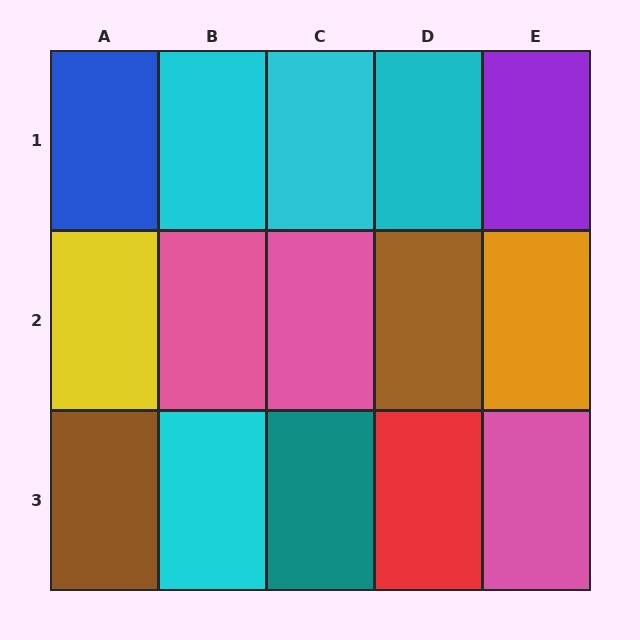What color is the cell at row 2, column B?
Pink.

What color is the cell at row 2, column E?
Orange.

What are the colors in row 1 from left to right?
Blue, cyan, cyan, cyan, purple.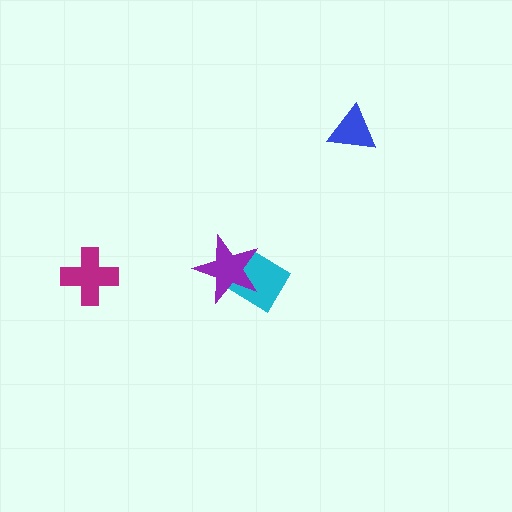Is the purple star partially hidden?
No, no other shape covers it.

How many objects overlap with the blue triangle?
0 objects overlap with the blue triangle.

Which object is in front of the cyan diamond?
The purple star is in front of the cyan diamond.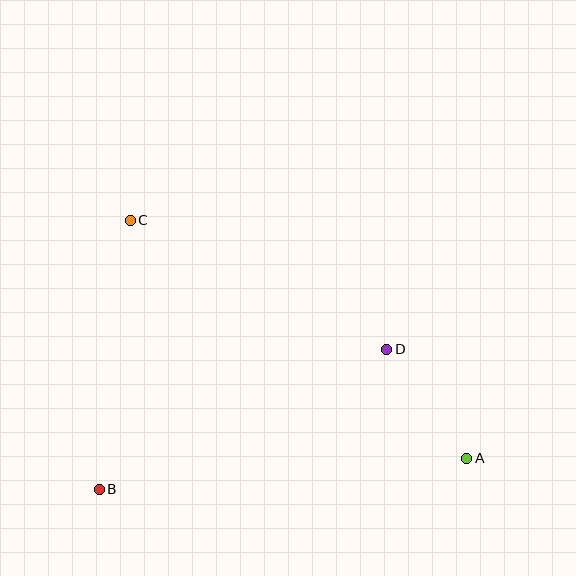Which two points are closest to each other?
Points A and D are closest to each other.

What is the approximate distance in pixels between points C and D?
The distance between C and D is approximately 287 pixels.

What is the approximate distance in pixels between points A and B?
The distance between A and B is approximately 369 pixels.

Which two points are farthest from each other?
Points A and C are farthest from each other.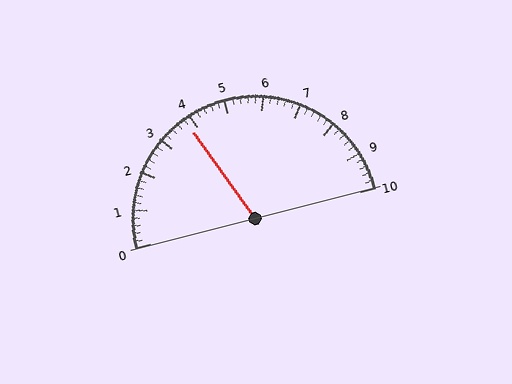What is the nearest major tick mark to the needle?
The nearest major tick mark is 4.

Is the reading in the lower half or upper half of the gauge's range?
The reading is in the lower half of the range (0 to 10).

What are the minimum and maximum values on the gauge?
The gauge ranges from 0 to 10.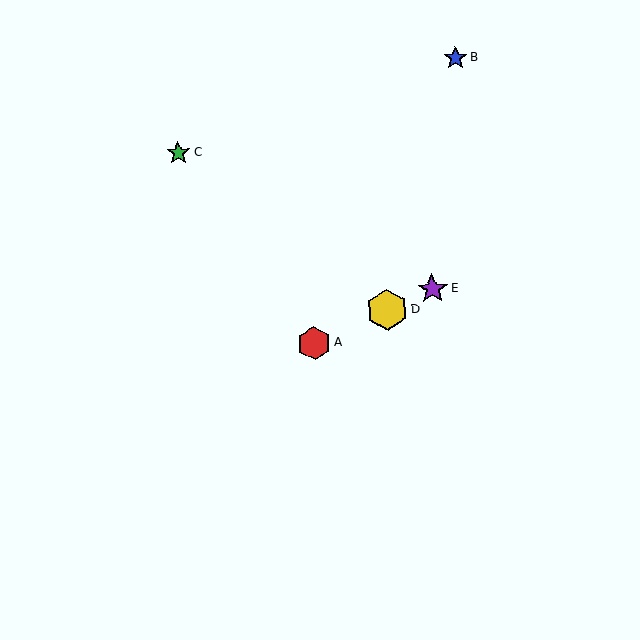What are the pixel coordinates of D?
Object D is at (387, 310).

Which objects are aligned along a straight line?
Objects A, D, E are aligned along a straight line.